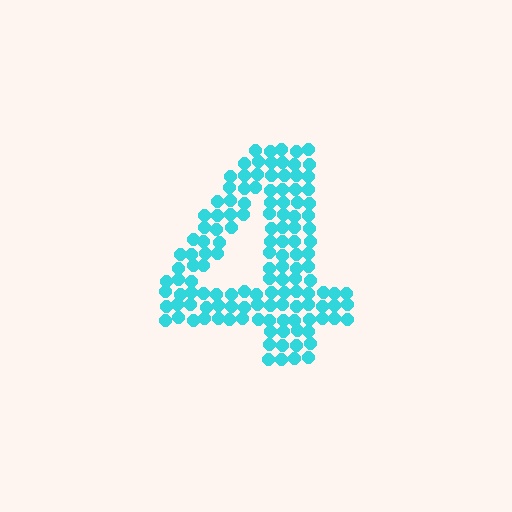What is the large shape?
The large shape is the digit 4.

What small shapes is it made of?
It is made of small circles.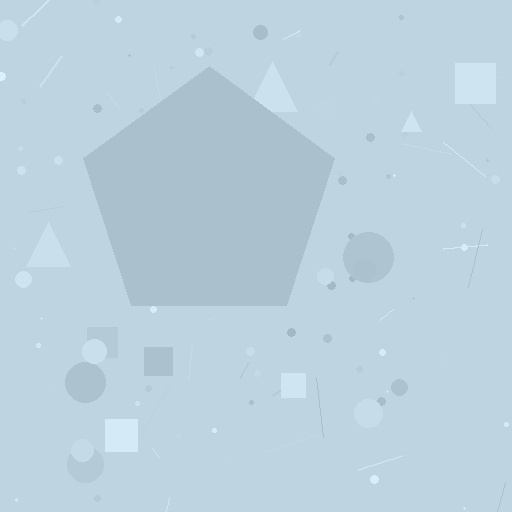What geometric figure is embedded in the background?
A pentagon is embedded in the background.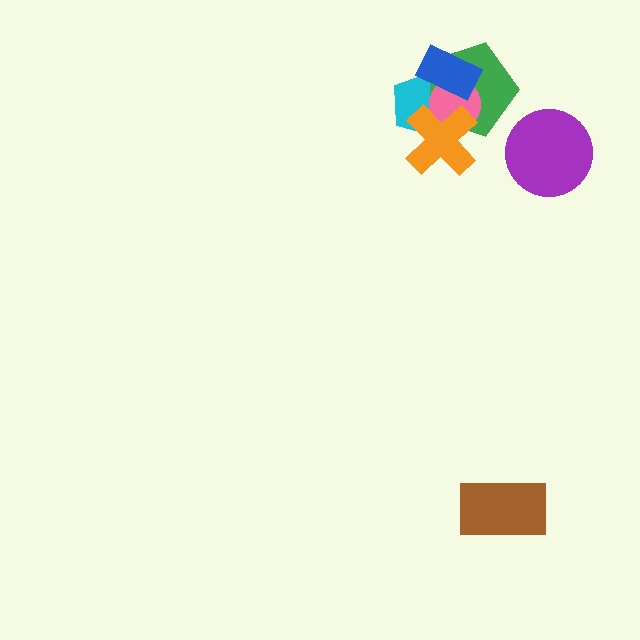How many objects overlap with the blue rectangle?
3 objects overlap with the blue rectangle.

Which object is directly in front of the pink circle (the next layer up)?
The blue rectangle is directly in front of the pink circle.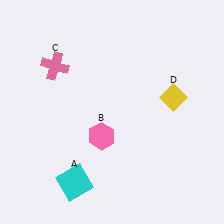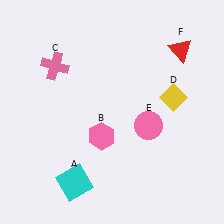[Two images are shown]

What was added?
A pink circle (E), a red triangle (F) were added in Image 2.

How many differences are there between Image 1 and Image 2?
There are 2 differences between the two images.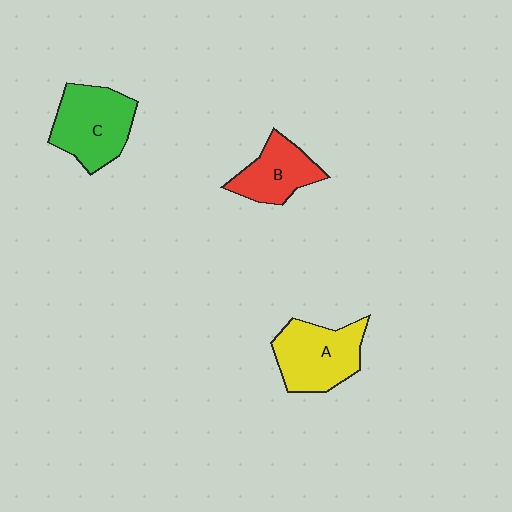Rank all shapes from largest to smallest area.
From largest to smallest: C (green), A (yellow), B (red).